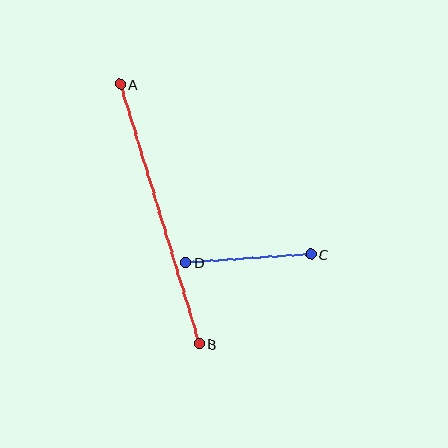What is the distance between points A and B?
The distance is approximately 271 pixels.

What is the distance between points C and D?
The distance is approximately 125 pixels.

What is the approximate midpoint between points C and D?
The midpoint is at approximately (248, 258) pixels.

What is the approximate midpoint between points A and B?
The midpoint is at approximately (160, 214) pixels.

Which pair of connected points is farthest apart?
Points A and B are farthest apart.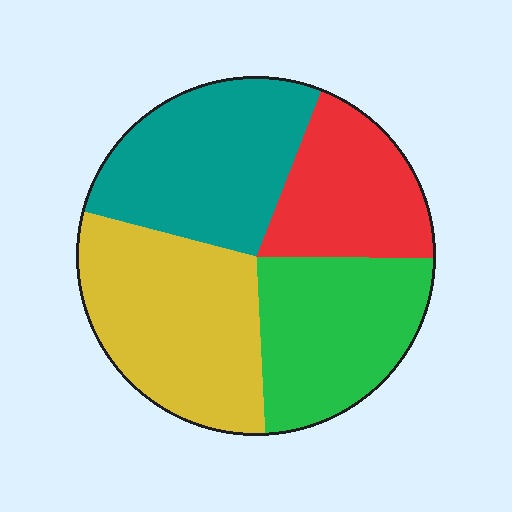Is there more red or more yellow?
Yellow.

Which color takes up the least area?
Red, at roughly 20%.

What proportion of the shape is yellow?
Yellow takes up between a sixth and a third of the shape.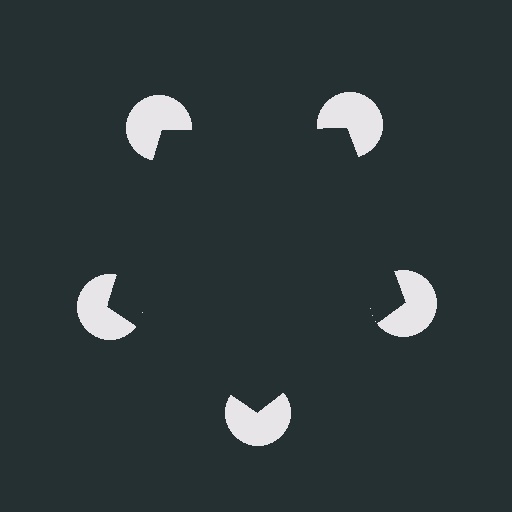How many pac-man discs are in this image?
There are 5 — one at each vertex of the illusory pentagon.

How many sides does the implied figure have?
5 sides.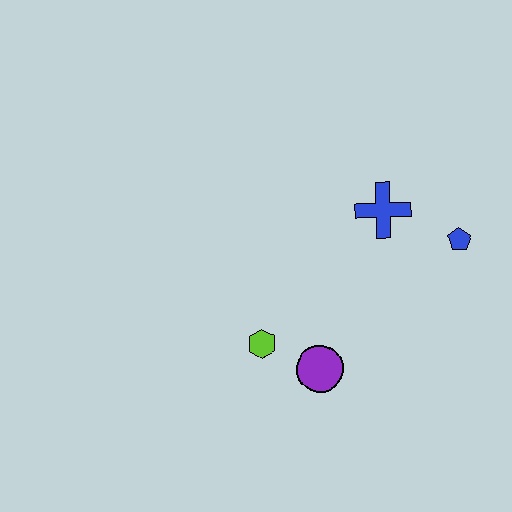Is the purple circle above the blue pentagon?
No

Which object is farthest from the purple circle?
The blue pentagon is farthest from the purple circle.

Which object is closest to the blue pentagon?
The blue cross is closest to the blue pentagon.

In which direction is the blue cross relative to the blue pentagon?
The blue cross is to the left of the blue pentagon.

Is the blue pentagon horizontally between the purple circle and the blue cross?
No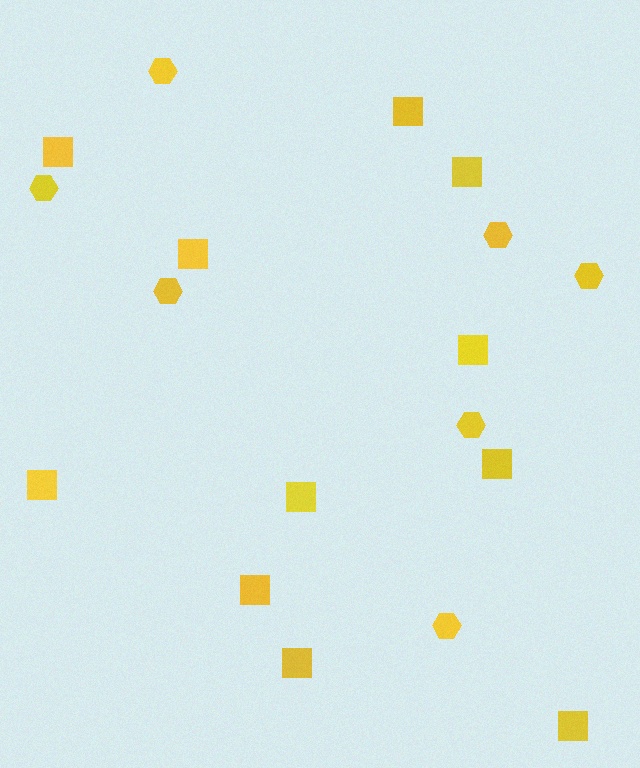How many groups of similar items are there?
There are 2 groups: one group of squares (11) and one group of hexagons (7).